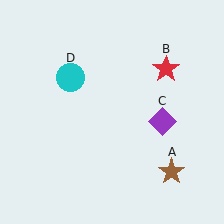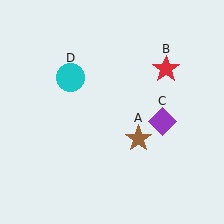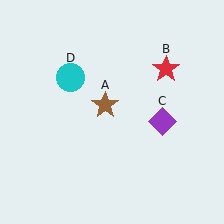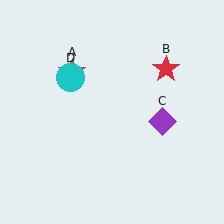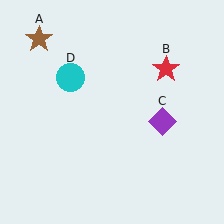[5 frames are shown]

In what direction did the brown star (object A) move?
The brown star (object A) moved up and to the left.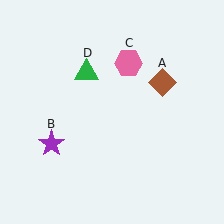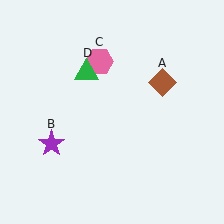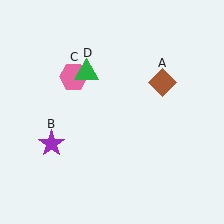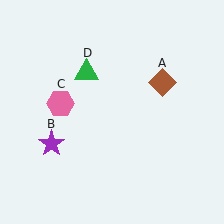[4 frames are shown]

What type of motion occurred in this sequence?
The pink hexagon (object C) rotated counterclockwise around the center of the scene.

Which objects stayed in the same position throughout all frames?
Brown diamond (object A) and purple star (object B) and green triangle (object D) remained stationary.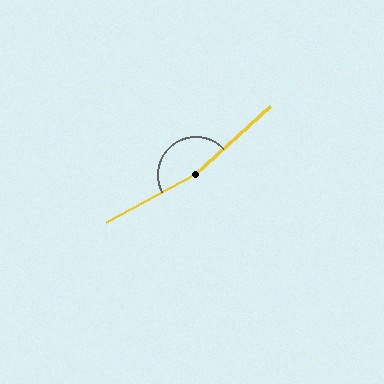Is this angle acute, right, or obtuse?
It is obtuse.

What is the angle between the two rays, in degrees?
Approximately 166 degrees.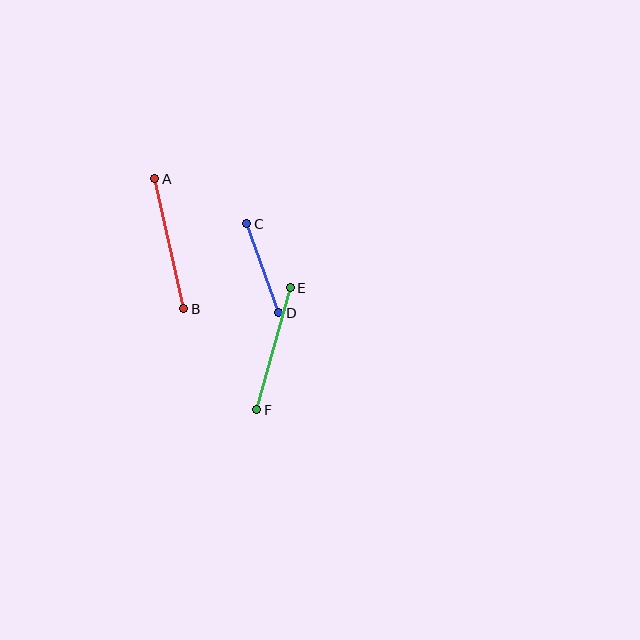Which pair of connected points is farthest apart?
Points A and B are farthest apart.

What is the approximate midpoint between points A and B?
The midpoint is at approximately (169, 244) pixels.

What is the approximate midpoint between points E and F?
The midpoint is at approximately (273, 349) pixels.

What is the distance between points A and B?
The distance is approximately 133 pixels.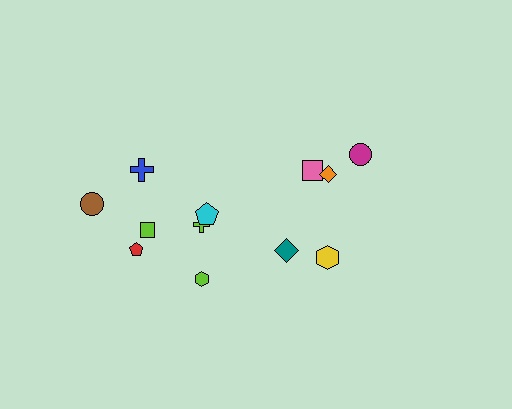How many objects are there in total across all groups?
There are 12 objects.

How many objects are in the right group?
There are 5 objects.